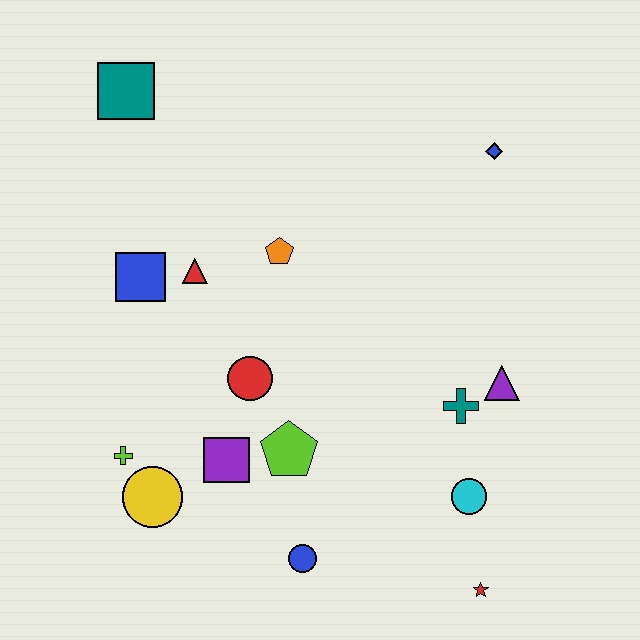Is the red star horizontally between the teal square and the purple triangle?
Yes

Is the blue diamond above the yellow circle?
Yes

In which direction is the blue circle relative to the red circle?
The blue circle is below the red circle.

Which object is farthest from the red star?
The teal square is farthest from the red star.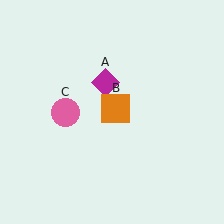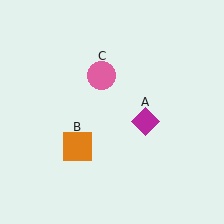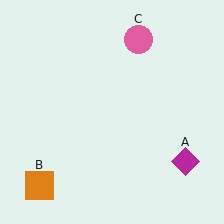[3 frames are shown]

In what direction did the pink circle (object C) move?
The pink circle (object C) moved up and to the right.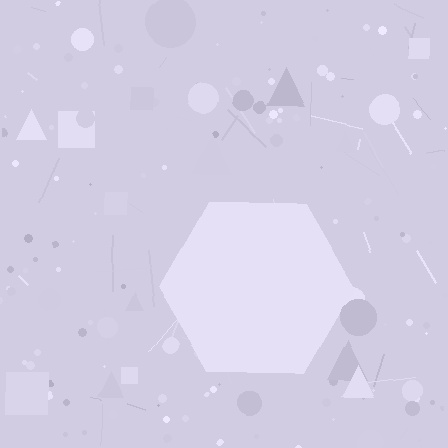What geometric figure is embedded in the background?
A hexagon is embedded in the background.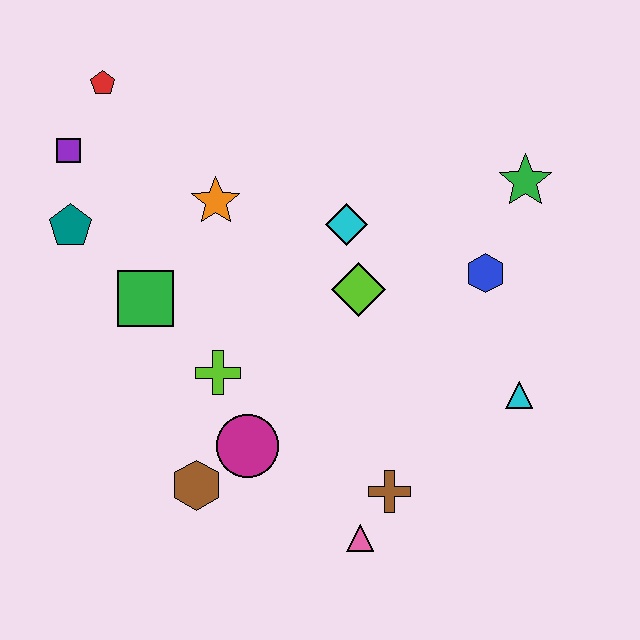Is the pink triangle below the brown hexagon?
Yes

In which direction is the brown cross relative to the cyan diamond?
The brown cross is below the cyan diamond.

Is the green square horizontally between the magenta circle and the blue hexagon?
No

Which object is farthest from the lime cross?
The green star is farthest from the lime cross.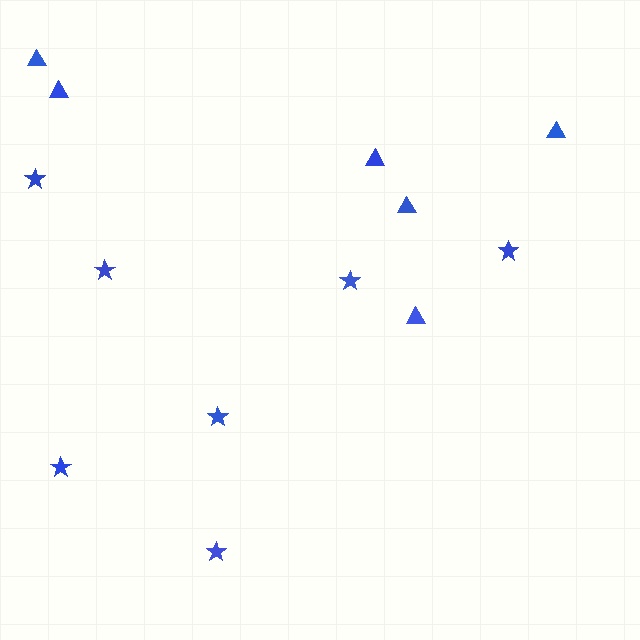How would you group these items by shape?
There are 2 groups: one group of triangles (6) and one group of stars (7).